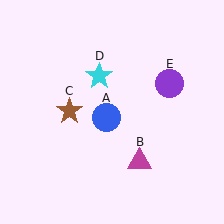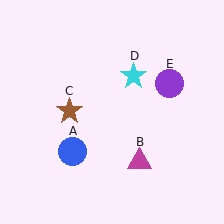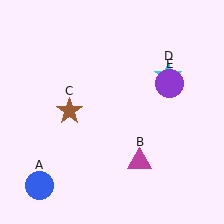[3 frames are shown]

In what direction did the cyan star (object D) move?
The cyan star (object D) moved right.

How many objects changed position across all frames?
2 objects changed position: blue circle (object A), cyan star (object D).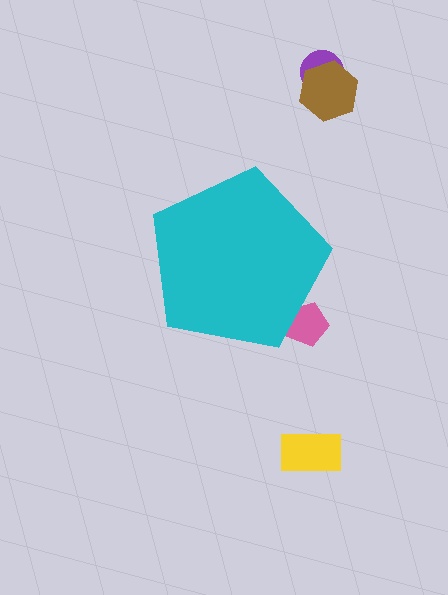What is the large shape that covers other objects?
A cyan pentagon.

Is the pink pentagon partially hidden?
Yes, the pink pentagon is partially hidden behind the cyan pentagon.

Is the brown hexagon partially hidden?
No, the brown hexagon is fully visible.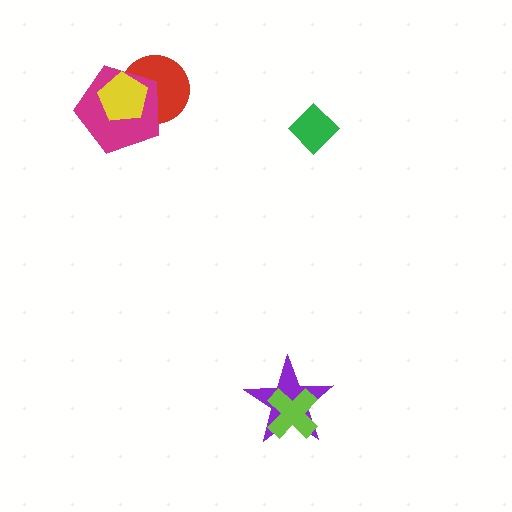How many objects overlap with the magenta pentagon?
2 objects overlap with the magenta pentagon.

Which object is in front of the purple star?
The lime cross is in front of the purple star.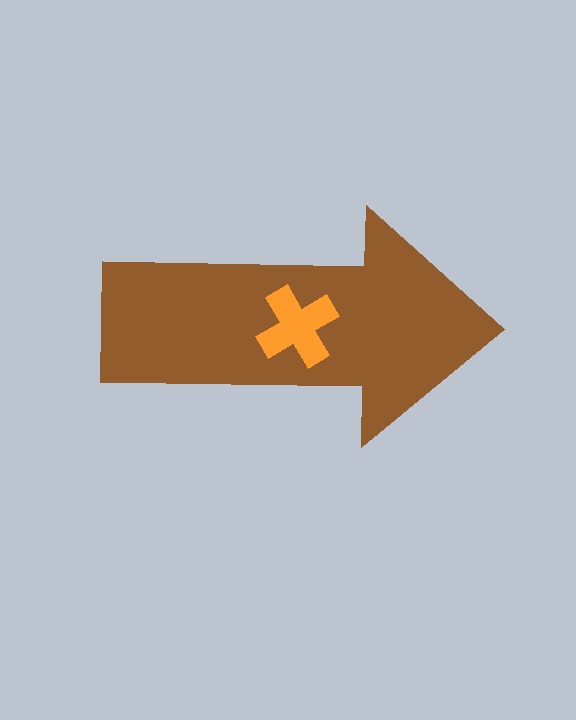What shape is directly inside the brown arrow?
The orange cross.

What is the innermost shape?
The orange cross.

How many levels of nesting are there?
2.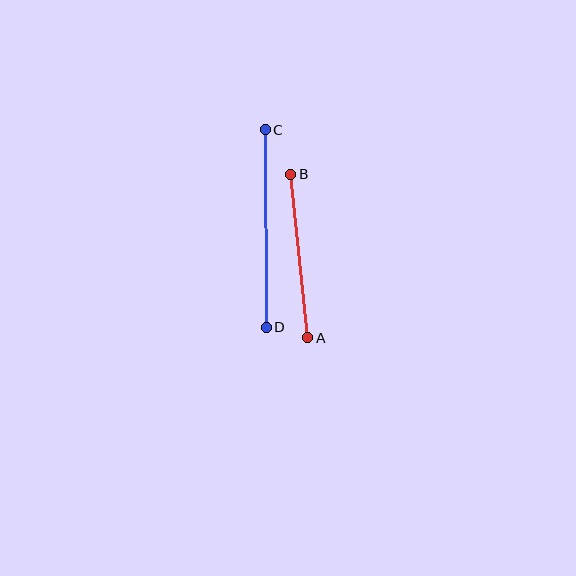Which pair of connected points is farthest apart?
Points C and D are farthest apart.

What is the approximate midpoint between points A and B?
The midpoint is at approximately (299, 256) pixels.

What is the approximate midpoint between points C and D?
The midpoint is at approximately (266, 228) pixels.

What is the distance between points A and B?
The distance is approximately 164 pixels.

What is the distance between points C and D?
The distance is approximately 198 pixels.